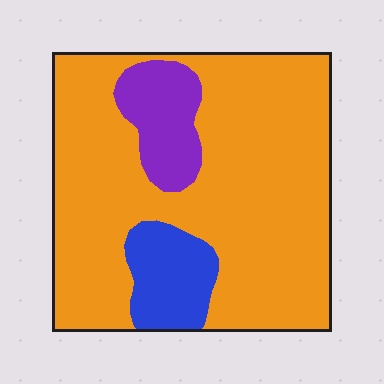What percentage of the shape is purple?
Purple takes up less than a quarter of the shape.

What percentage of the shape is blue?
Blue covers about 10% of the shape.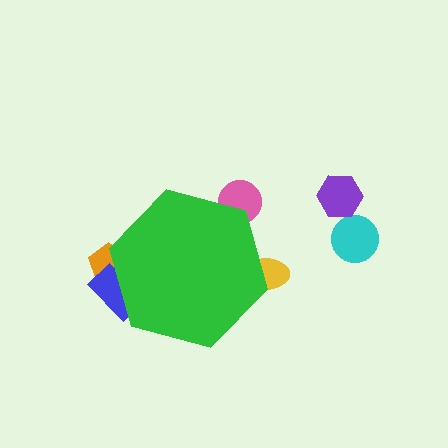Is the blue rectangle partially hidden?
Yes, the blue rectangle is partially hidden behind the green hexagon.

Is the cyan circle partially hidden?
No, the cyan circle is fully visible.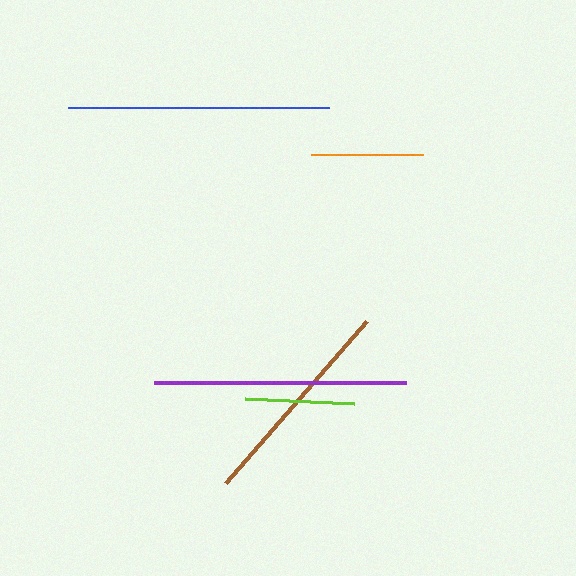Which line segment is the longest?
The blue line is the longest at approximately 261 pixels.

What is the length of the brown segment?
The brown segment is approximately 215 pixels long.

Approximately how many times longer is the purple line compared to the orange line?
The purple line is approximately 2.2 times the length of the orange line.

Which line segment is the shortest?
The lime line is the shortest at approximately 109 pixels.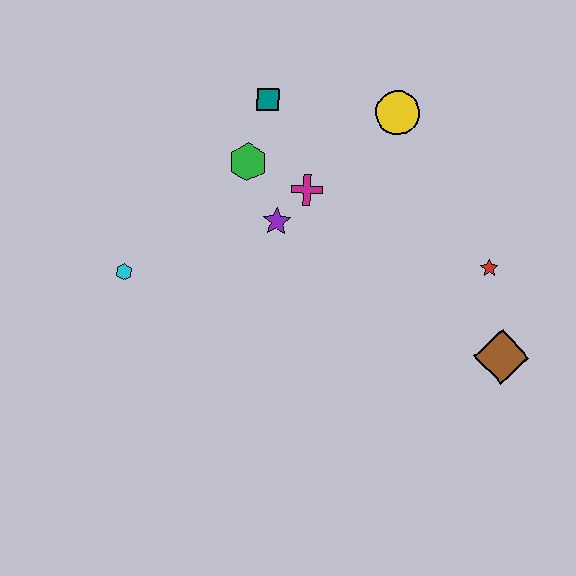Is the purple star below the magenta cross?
Yes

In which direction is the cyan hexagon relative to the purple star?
The cyan hexagon is to the left of the purple star.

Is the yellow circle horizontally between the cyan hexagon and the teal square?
No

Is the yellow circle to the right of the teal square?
Yes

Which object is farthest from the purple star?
The brown diamond is farthest from the purple star.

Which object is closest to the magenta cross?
The purple star is closest to the magenta cross.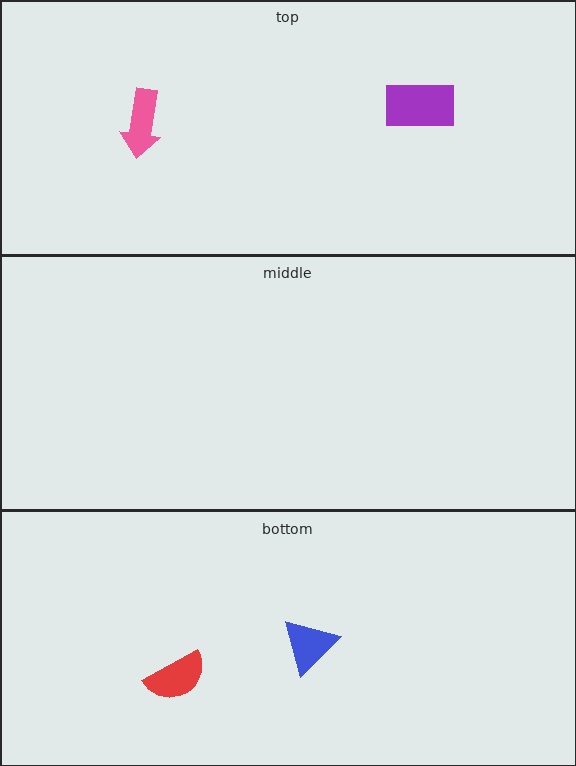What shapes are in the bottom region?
The blue triangle, the red semicircle.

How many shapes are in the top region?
2.